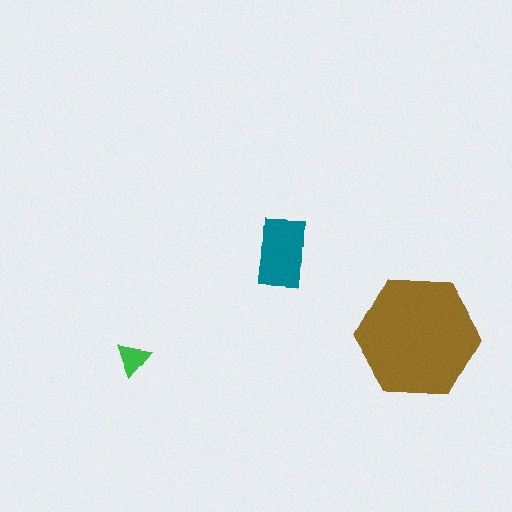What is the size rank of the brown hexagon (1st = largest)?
1st.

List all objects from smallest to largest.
The green triangle, the teal rectangle, the brown hexagon.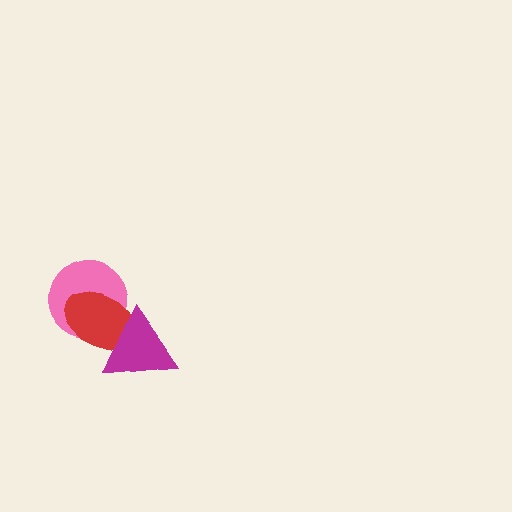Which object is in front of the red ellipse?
The magenta triangle is in front of the red ellipse.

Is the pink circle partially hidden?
Yes, it is partially covered by another shape.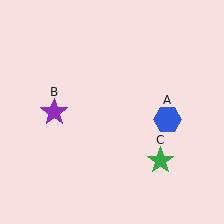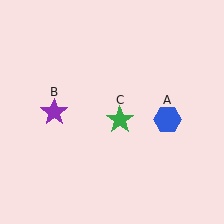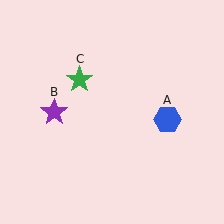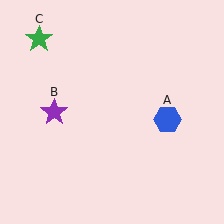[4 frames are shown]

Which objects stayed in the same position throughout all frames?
Blue hexagon (object A) and purple star (object B) remained stationary.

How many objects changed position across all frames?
1 object changed position: green star (object C).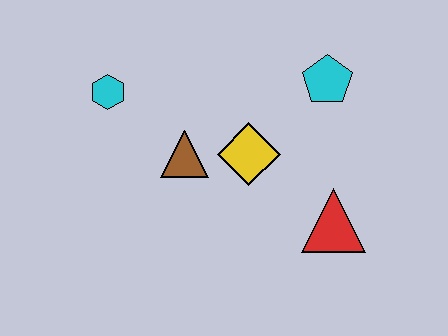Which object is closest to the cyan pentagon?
The yellow diamond is closest to the cyan pentagon.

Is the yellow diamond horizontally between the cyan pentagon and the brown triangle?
Yes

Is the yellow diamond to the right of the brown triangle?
Yes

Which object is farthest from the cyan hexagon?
The red triangle is farthest from the cyan hexagon.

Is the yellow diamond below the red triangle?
No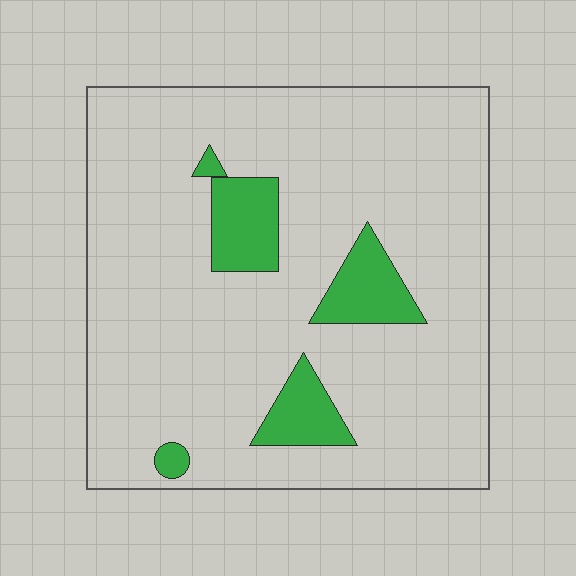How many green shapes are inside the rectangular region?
5.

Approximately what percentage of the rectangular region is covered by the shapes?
Approximately 10%.